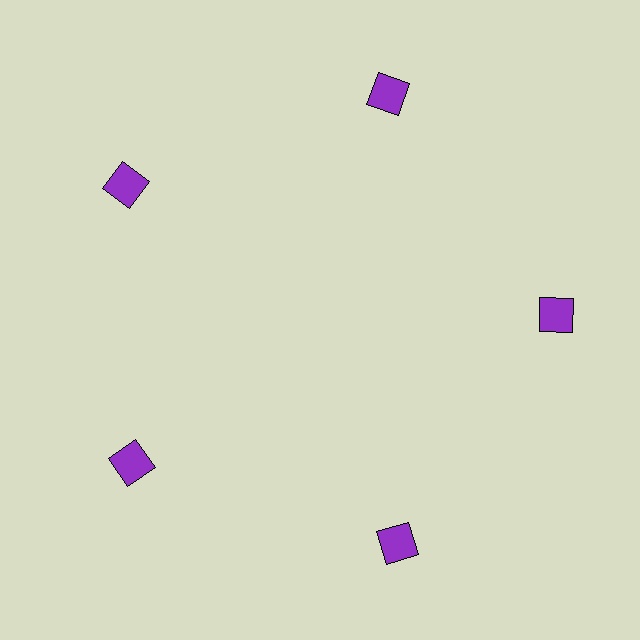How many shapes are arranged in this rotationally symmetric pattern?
There are 5 shapes, arranged in 5 groups of 1.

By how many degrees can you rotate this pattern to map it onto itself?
The pattern maps onto itself every 72 degrees of rotation.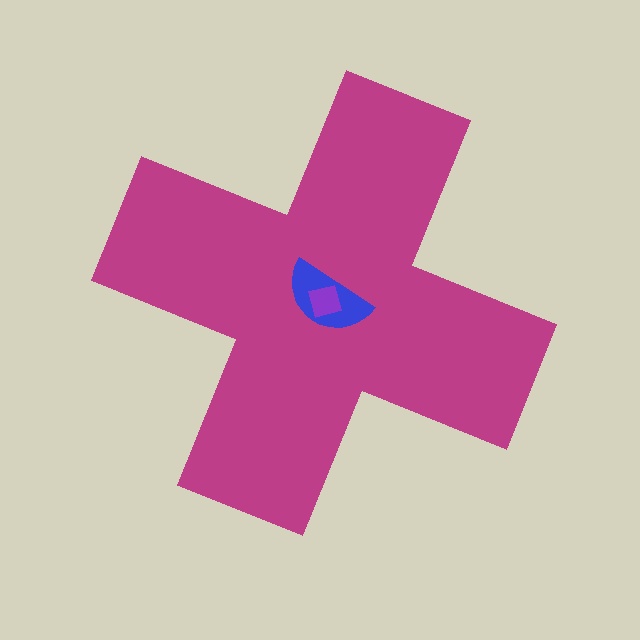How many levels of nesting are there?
3.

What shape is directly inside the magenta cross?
The blue semicircle.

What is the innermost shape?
The purple square.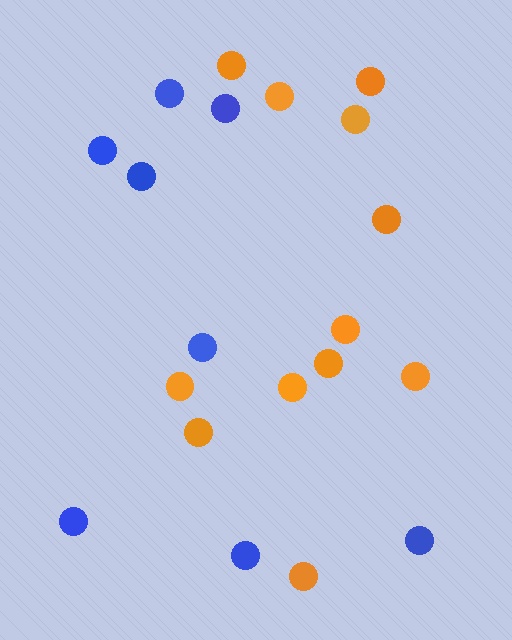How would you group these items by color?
There are 2 groups: one group of blue circles (8) and one group of orange circles (12).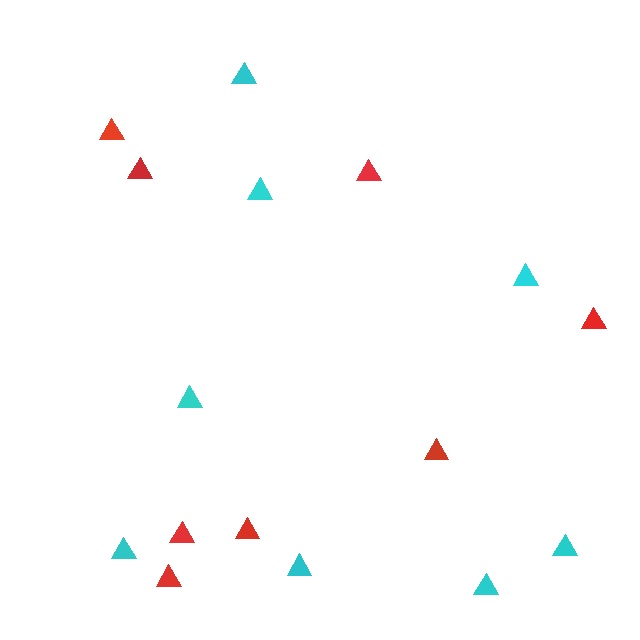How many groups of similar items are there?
There are 2 groups: one group of red triangles (8) and one group of cyan triangles (8).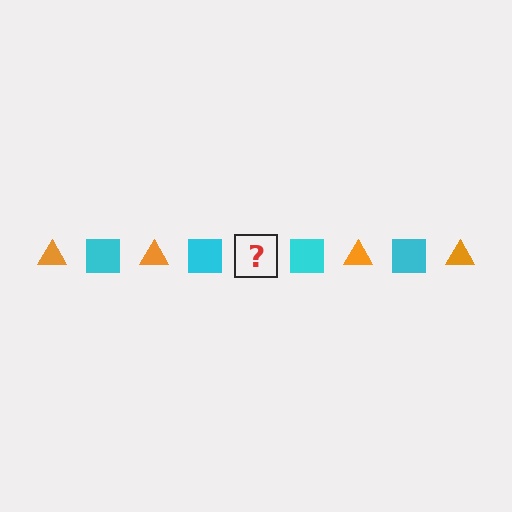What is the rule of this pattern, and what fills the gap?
The rule is that the pattern alternates between orange triangle and cyan square. The gap should be filled with an orange triangle.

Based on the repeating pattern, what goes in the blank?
The blank should be an orange triangle.